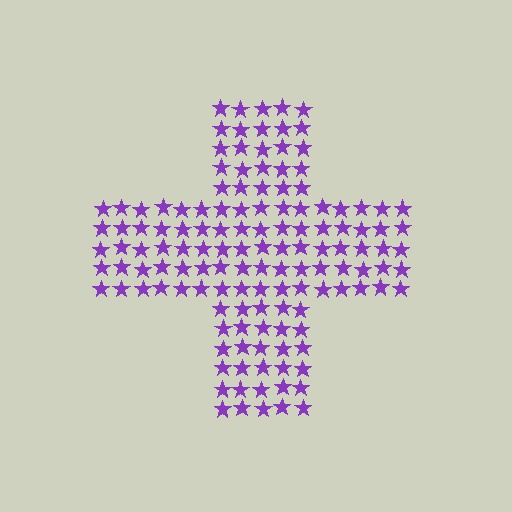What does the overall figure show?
The overall figure shows a cross.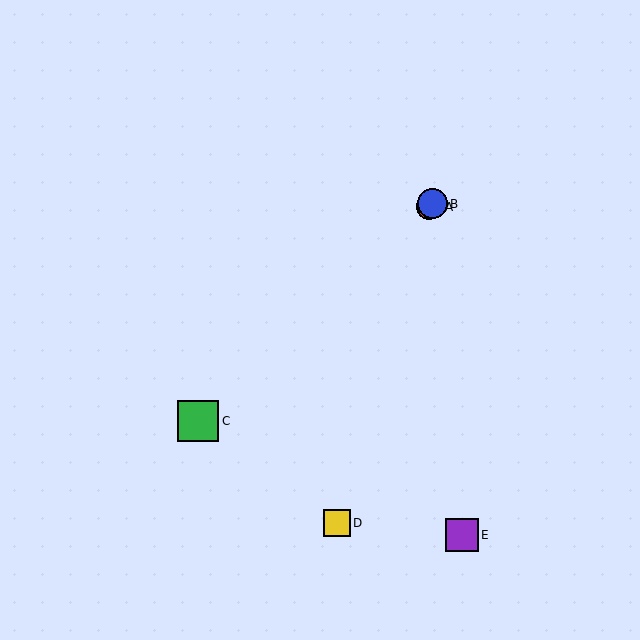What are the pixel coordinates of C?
Object C is at (198, 421).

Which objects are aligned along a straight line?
Objects A, B, C are aligned along a straight line.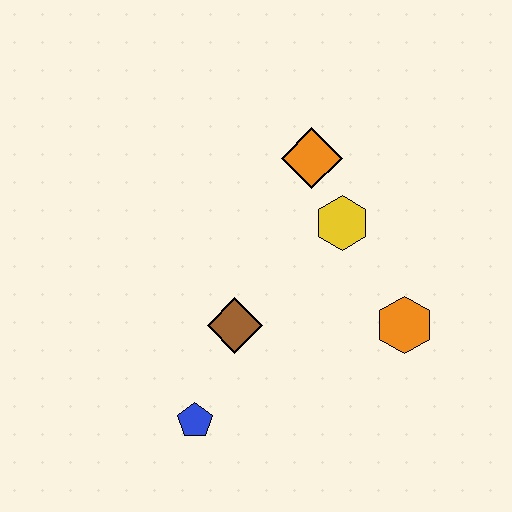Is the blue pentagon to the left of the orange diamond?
Yes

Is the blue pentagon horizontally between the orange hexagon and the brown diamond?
No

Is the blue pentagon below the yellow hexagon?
Yes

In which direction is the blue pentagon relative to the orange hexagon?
The blue pentagon is to the left of the orange hexagon.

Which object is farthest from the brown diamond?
The orange diamond is farthest from the brown diamond.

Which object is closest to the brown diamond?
The blue pentagon is closest to the brown diamond.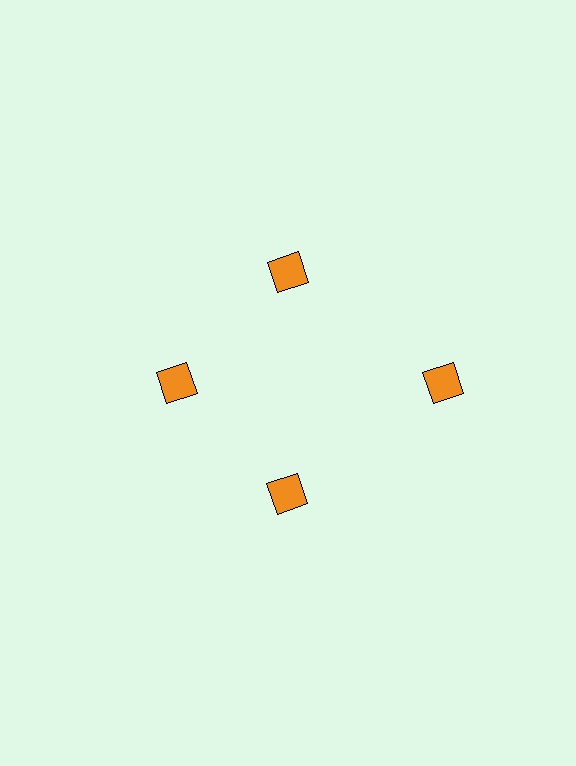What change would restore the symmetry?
The symmetry would be restored by moving it inward, back onto the ring so that all 4 diamonds sit at equal angles and equal distance from the center.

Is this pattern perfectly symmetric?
No. The 4 orange diamonds are arranged in a ring, but one element near the 3 o'clock position is pushed outward from the center, breaking the 4-fold rotational symmetry.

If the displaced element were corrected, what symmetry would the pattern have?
It would have 4-fold rotational symmetry — the pattern would map onto itself every 90 degrees.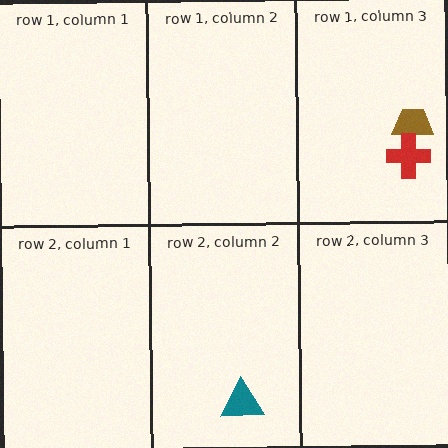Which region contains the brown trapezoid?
The row 1, column 3 region.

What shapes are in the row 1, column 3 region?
The brown trapezoid, the red cross.